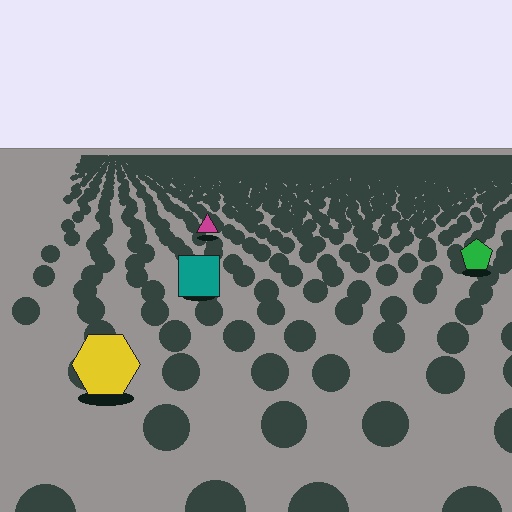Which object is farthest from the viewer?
The magenta triangle is farthest from the viewer. It appears smaller and the ground texture around it is denser.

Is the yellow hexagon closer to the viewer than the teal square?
Yes. The yellow hexagon is closer — you can tell from the texture gradient: the ground texture is coarser near it.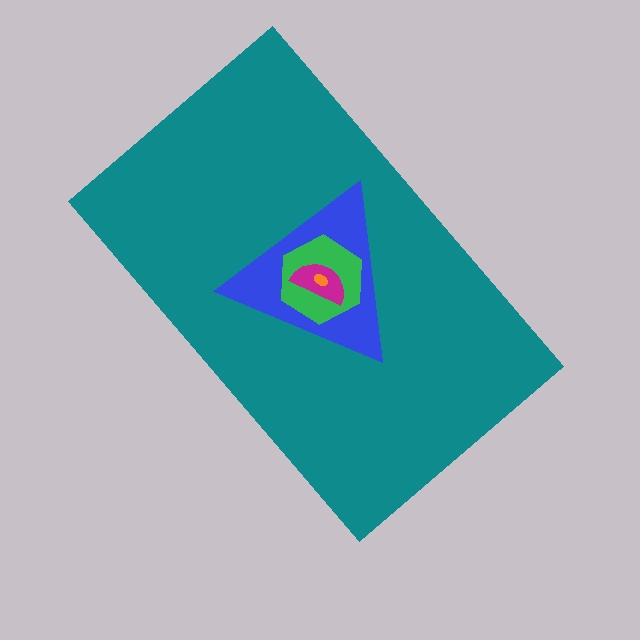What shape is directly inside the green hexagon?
The magenta semicircle.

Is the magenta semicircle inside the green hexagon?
Yes.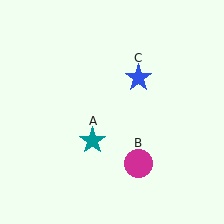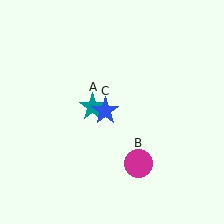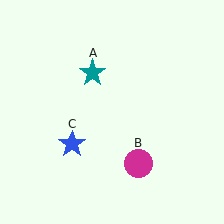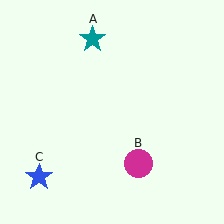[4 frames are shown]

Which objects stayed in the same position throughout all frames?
Magenta circle (object B) remained stationary.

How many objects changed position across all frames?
2 objects changed position: teal star (object A), blue star (object C).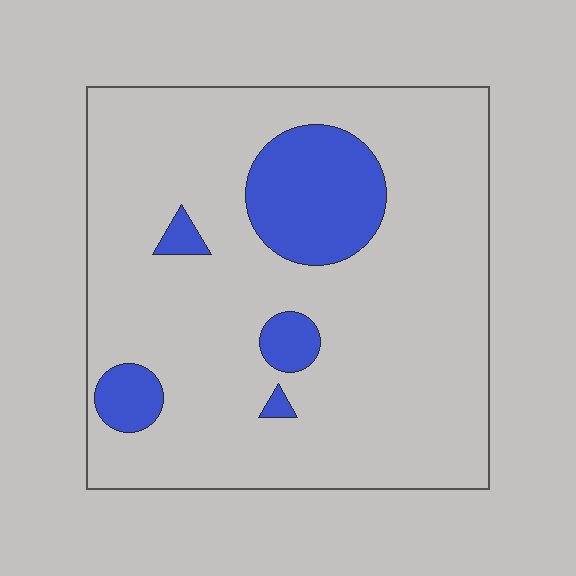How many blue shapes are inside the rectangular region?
5.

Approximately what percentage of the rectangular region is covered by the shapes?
Approximately 15%.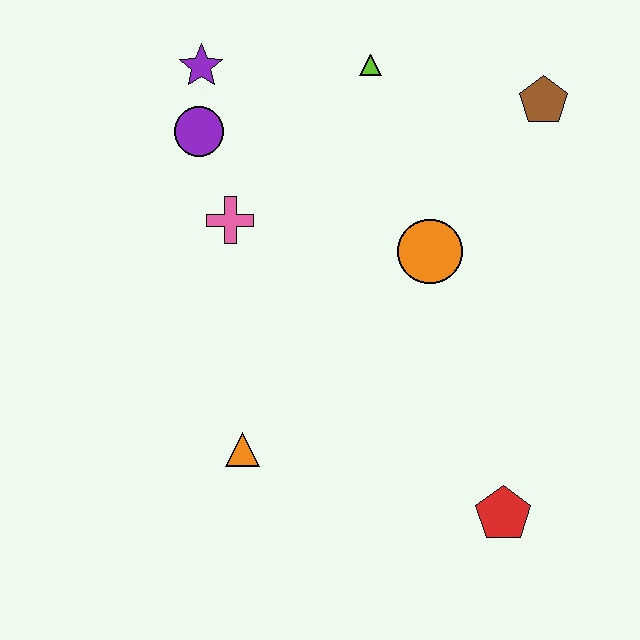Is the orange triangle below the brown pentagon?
Yes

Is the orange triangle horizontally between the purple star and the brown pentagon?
Yes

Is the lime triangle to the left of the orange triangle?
No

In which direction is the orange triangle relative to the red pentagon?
The orange triangle is to the left of the red pentagon.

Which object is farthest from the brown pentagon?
The orange triangle is farthest from the brown pentagon.